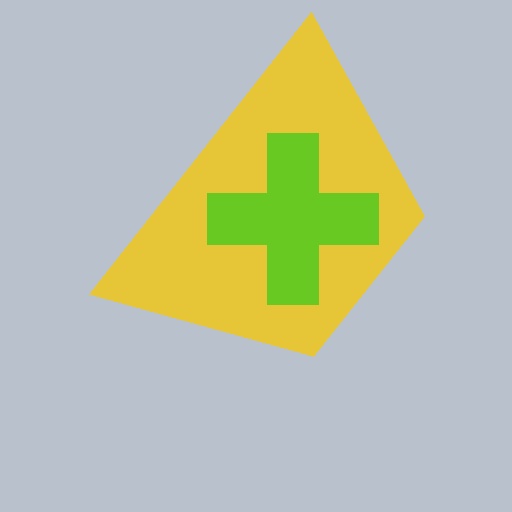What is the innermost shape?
The lime cross.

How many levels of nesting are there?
2.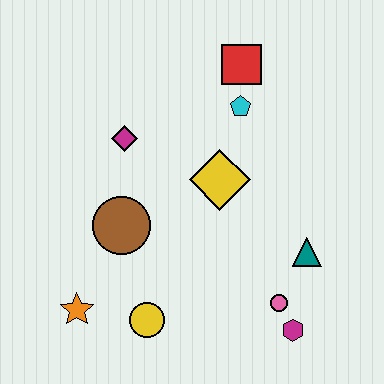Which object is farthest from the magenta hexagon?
The red square is farthest from the magenta hexagon.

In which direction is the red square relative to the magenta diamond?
The red square is to the right of the magenta diamond.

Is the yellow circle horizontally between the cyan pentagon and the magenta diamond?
Yes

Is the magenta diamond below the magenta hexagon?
No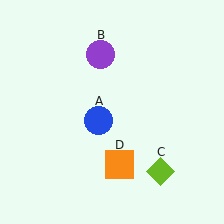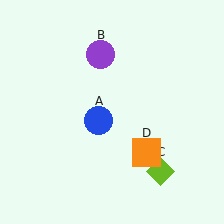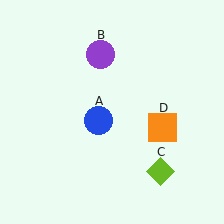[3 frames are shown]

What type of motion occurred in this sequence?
The orange square (object D) rotated counterclockwise around the center of the scene.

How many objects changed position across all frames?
1 object changed position: orange square (object D).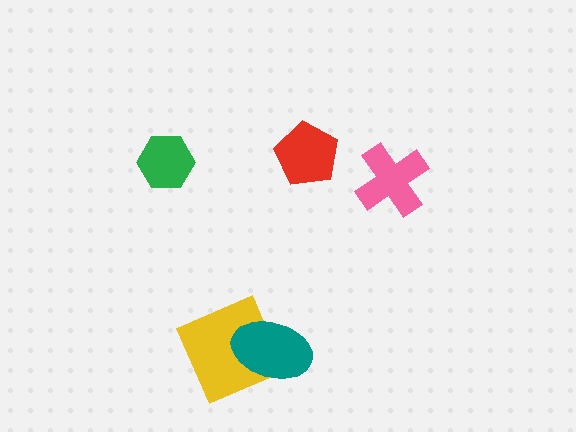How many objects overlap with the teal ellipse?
1 object overlaps with the teal ellipse.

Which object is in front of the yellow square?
The teal ellipse is in front of the yellow square.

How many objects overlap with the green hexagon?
0 objects overlap with the green hexagon.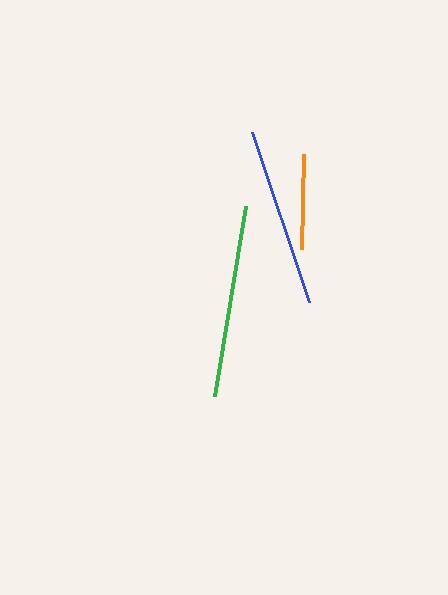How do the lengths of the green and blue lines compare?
The green and blue lines are approximately the same length.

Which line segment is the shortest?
The orange line is the shortest at approximately 95 pixels.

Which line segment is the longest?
The green line is the longest at approximately 192 pixels.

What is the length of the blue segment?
The blue segment is approximately 180 pixels long.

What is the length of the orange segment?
The orange segment is approximately 95 pixels long.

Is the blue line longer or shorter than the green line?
The green line is longer than the blue line.